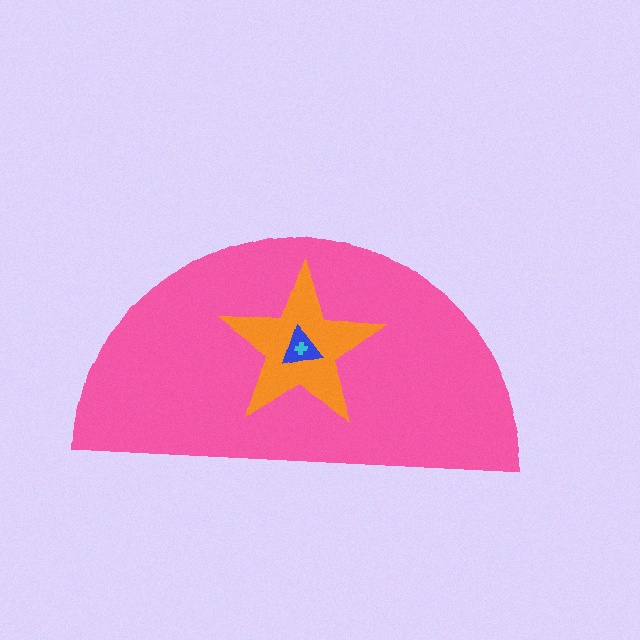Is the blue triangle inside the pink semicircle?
Yes.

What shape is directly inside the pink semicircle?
The orange star.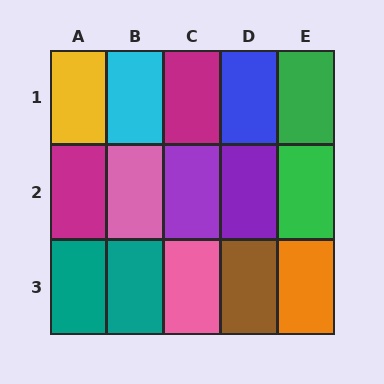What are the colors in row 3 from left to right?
Teal, teal, pink, brown, orange.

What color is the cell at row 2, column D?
Purple.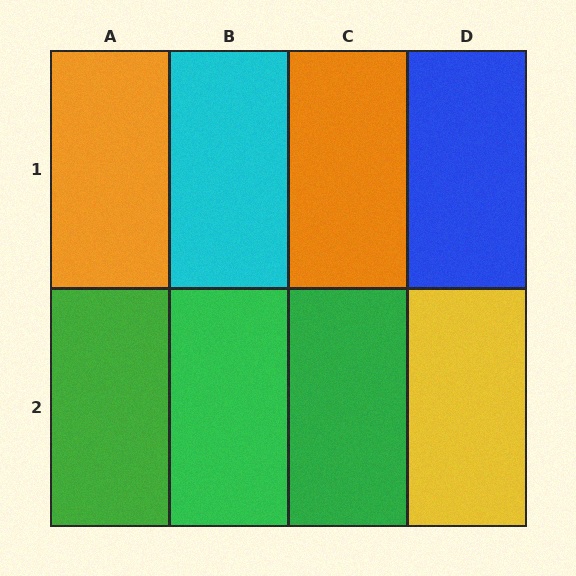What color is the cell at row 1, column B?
Cyan.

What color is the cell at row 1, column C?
Orange.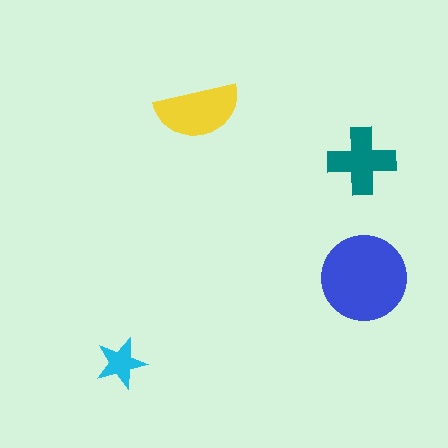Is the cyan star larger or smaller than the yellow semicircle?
Smaller.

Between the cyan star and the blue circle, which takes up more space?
The blue circle.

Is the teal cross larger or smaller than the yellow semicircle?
Smaller.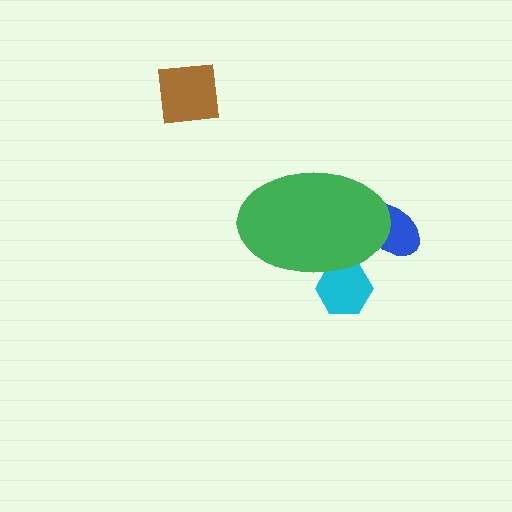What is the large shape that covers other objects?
A green ellipse.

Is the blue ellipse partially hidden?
Yes, the blue ellipse is partially hidden behind the green ellipse.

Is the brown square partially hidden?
No, the brown square is fully visible.